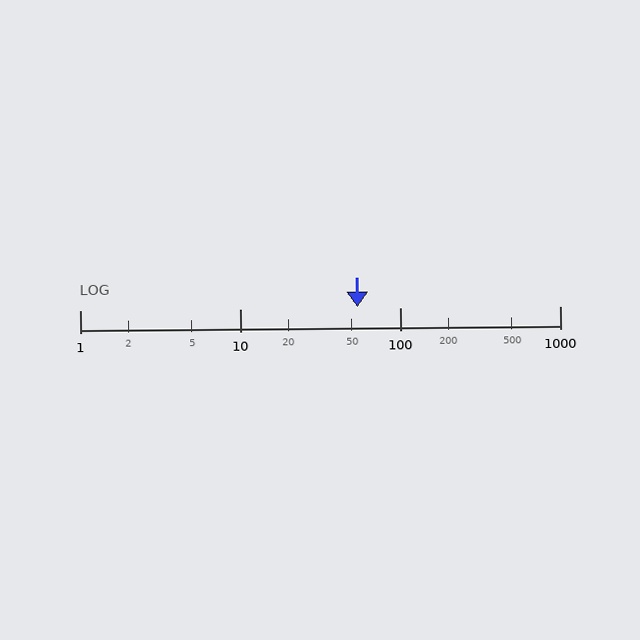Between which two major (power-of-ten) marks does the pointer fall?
The pointer is between 10 and 100.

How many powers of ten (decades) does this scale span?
The scale spans 3 decades, from 1 to 1000.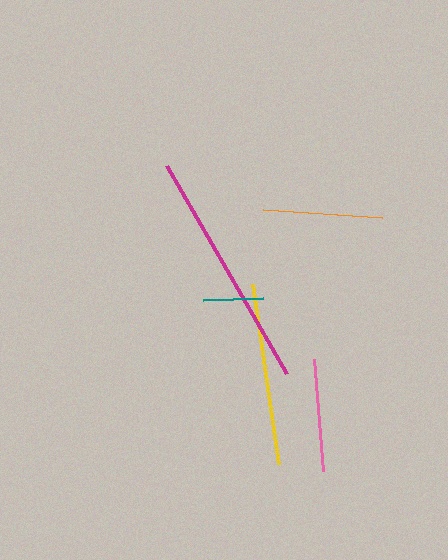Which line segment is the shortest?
The teal line is the shortest at approximately 60 pixels.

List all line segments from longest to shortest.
From longest to shortest: magenta, yellow, orange, pink, teal.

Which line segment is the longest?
The magenta line is the longest at approximately 240 pixels.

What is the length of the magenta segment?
The magenta segment is approximately 240 pixels long.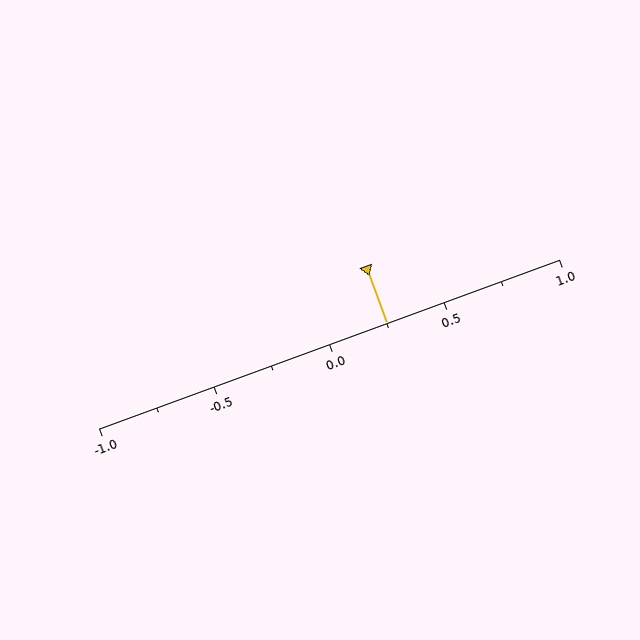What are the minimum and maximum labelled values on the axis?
The axis runs from -1.0 to 1.0.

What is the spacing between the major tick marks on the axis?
The major ticks are spaced 0.5 apart.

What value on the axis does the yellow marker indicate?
The marker indicates approximately 0.25.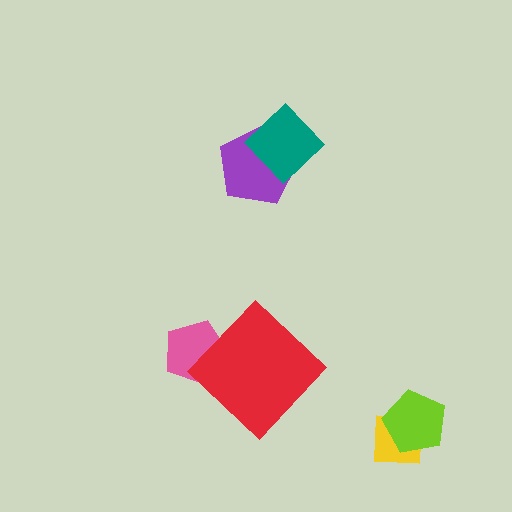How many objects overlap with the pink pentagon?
1 object overlaps with the pink pentagon.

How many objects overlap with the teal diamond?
1 object overlaps with the teal diamond.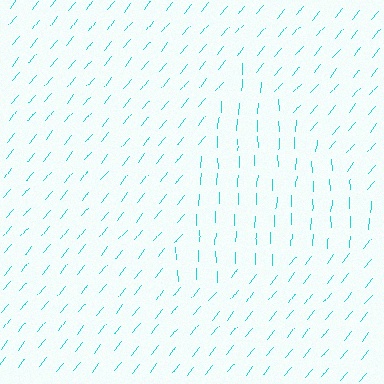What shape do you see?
I see a triangle.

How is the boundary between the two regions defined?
The boundary is defined purely by a change in line orientation (approximately 39 degrees difference). All lines are the same color and thickness.